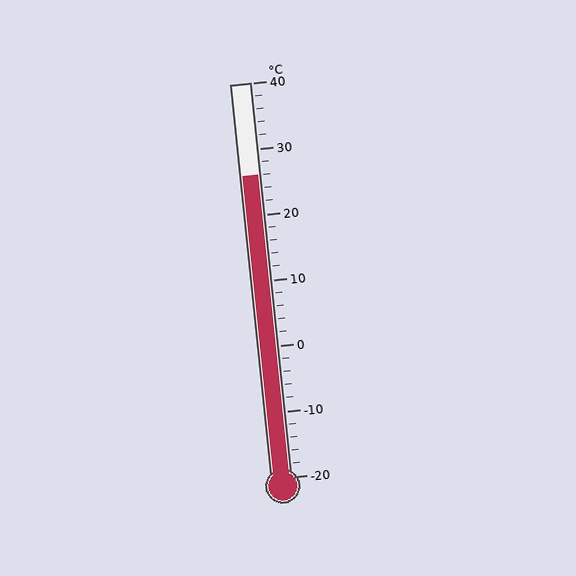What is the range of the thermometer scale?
The thermometer scale ranges from -20°C to 40°C.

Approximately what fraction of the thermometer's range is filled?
The thermometer is filled to approximately 75% of its range.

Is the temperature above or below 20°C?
The temperature is above 20°C.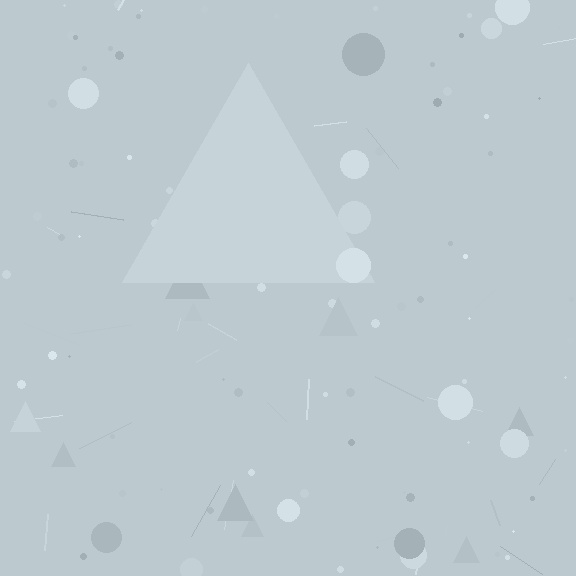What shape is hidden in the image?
A triangle is hidden in the image.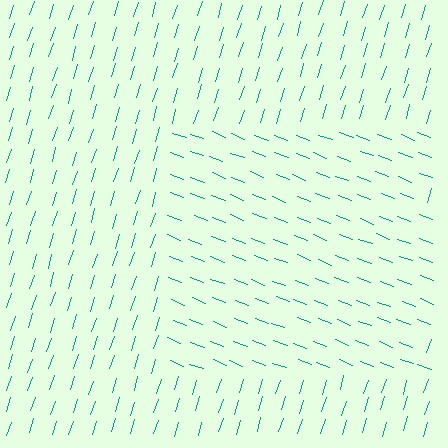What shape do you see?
I see a rectangle.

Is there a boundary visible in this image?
Yes, there is a texture boundary formed by a change in line orientation.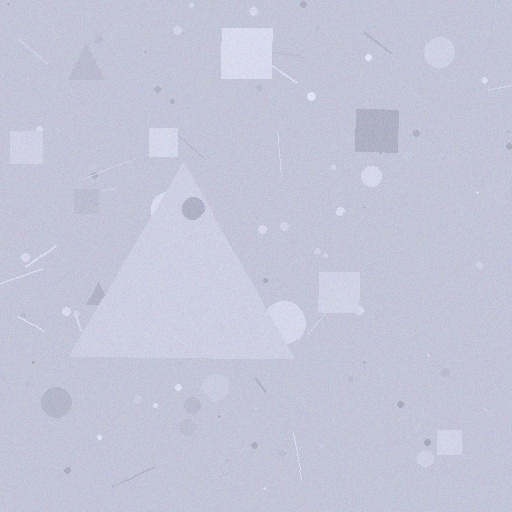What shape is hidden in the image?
A triangle is hidden in the image.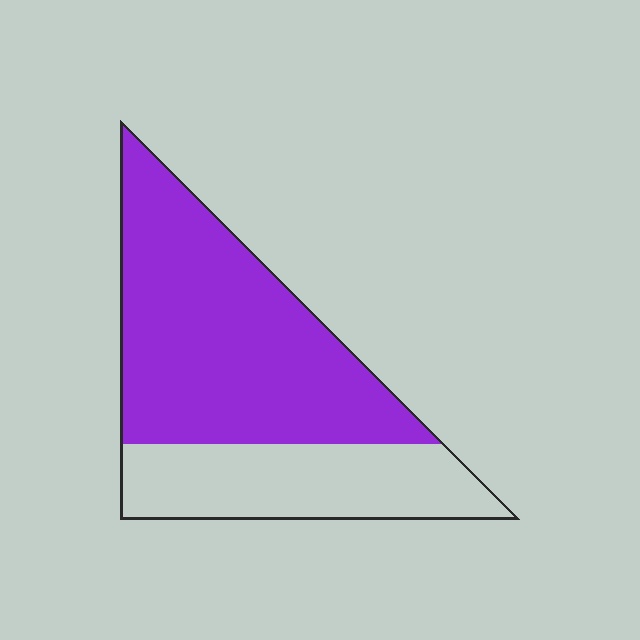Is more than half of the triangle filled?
Yes.